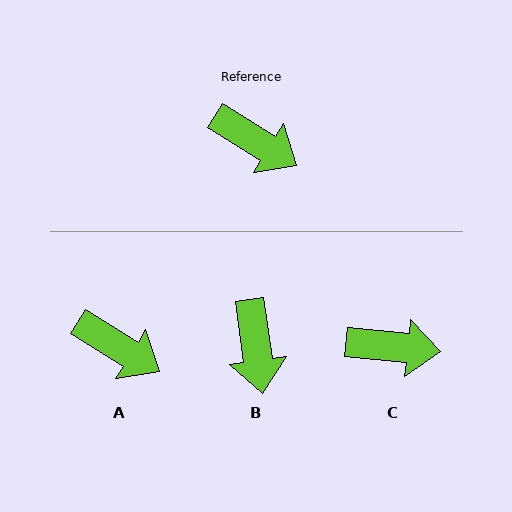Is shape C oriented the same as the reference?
No, it is off by about 26 degrees.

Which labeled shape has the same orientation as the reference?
A.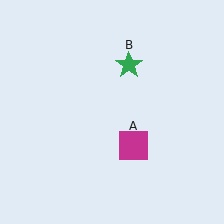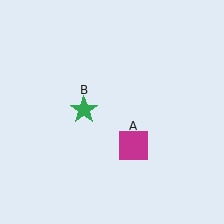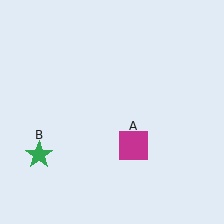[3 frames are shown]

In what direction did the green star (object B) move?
The green star (object B) moved down and to the left.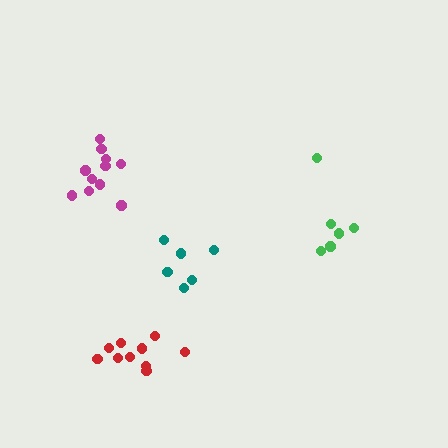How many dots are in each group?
Group 1: 6 dots, Group 2: 6 dots, Group 3: 11 dots, Group 4: 10 dots (33 total).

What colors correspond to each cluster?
The clusters are colored: teal, green, magenta, red.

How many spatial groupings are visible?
There are 4 spatial groupings.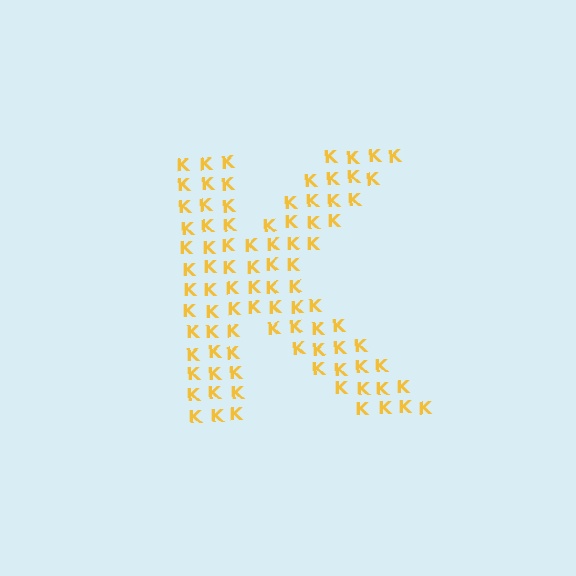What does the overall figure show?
The overall figure shows the letter K.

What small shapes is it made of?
It is made of small letter K's.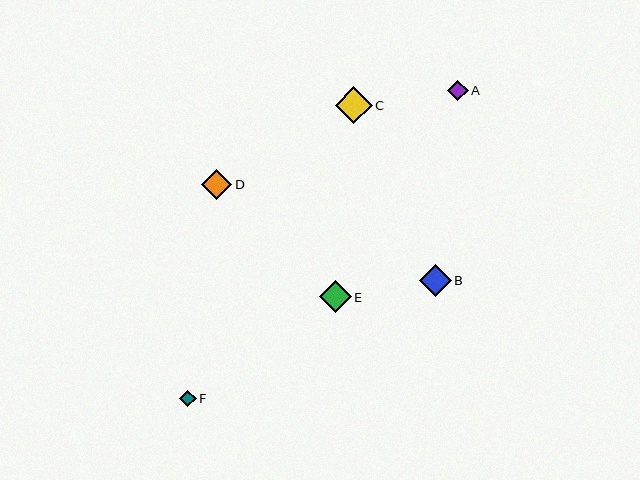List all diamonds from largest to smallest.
From largest to smallest: C, B, E, D, A, F.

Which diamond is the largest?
Diamond C is the largest with a size of approximately 37 pixels.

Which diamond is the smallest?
Diamond F is the smallest with a size of approximately 17 pixels.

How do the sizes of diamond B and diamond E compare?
Diamond B and diamond E are approximately the same size.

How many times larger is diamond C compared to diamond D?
Diamond C is approximately 1.2 times the size of diamond D.